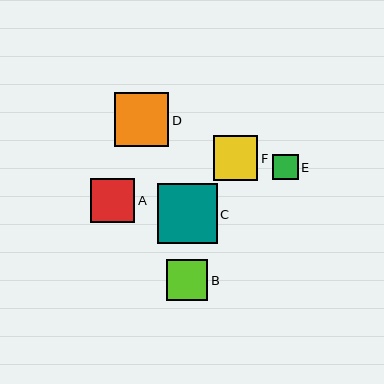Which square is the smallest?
Square E is the smallest with a size of approximately 25 pixels.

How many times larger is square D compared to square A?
Square D is approximately 1.2 times the size of square A.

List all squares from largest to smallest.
From largest to smallest: C, D, F, A, B, E.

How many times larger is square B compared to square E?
Square B is approximately 1.6 times the size of square E.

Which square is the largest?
Square C is the largest with a size of approximately 60 pixels.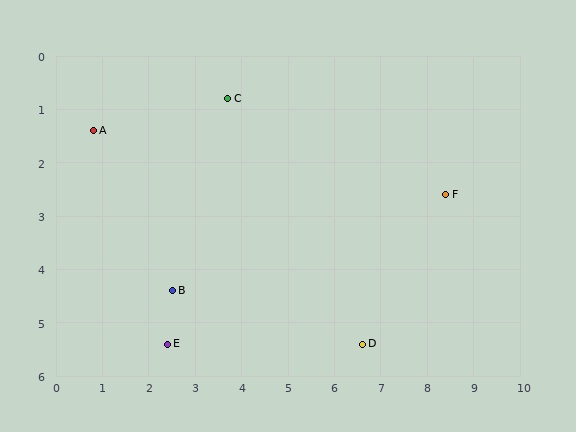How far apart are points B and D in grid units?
Points B and D are about 4.2 grid units apart.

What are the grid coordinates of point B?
Point B is at approximately (2.5, 4.4).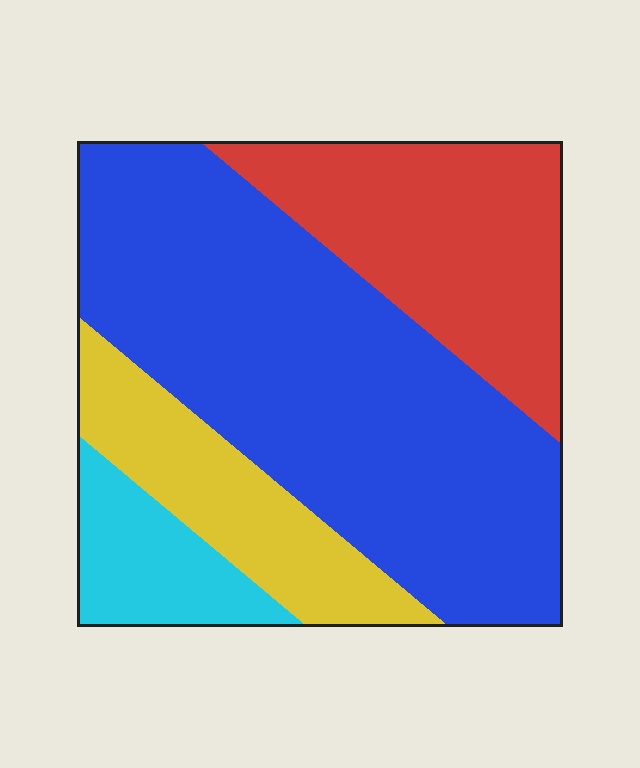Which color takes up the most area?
Blue, at roughly 50%.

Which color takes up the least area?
Cyan, at roughly 10%.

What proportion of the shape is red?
Red takes up between a sixth and a third of the shape.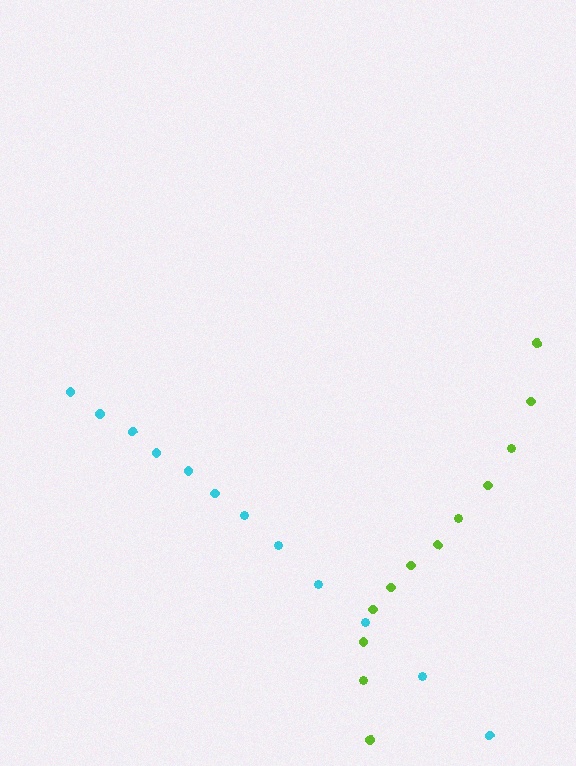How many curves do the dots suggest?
There are 2 distinct paths.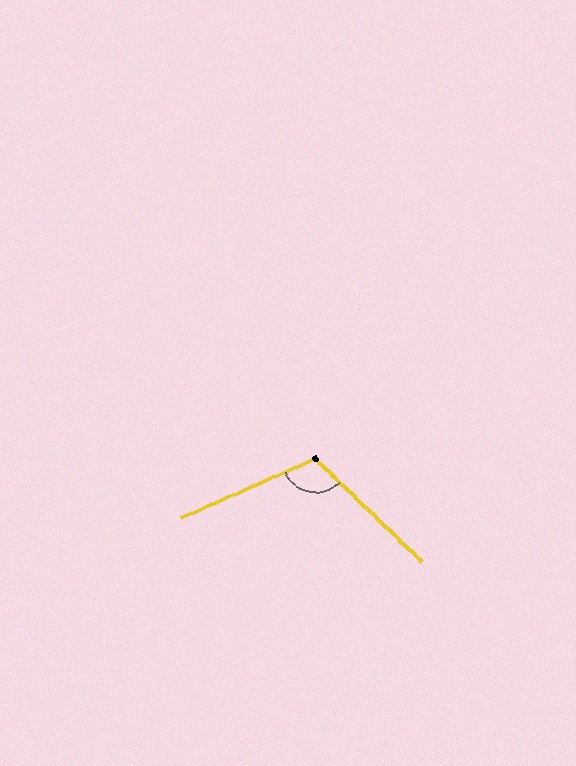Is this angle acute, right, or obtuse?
It is obtuse.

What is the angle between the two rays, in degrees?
Approximately 112 degrees.